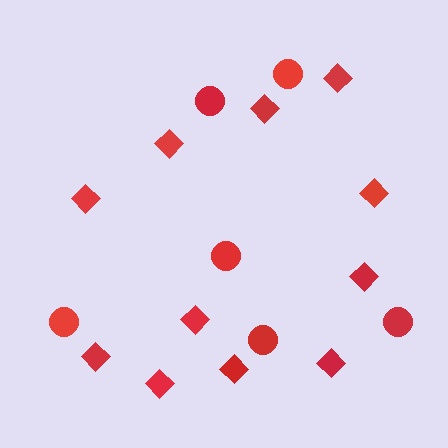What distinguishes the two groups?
There are 2 groups: one group of diamonds (11) and one group of circles (6).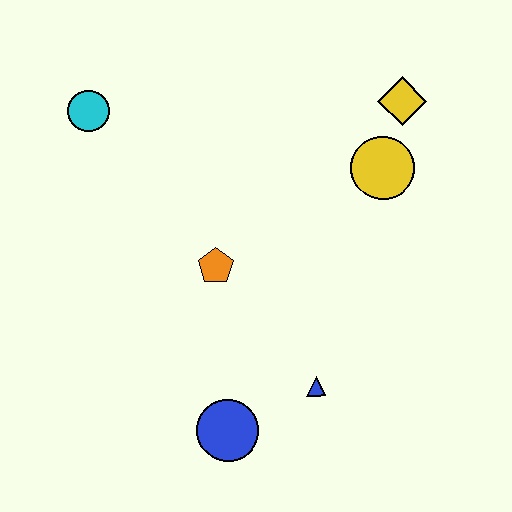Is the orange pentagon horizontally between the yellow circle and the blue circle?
No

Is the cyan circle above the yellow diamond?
No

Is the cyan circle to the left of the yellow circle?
Yes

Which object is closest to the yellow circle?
The yellow diamond is closest to the yellow circle.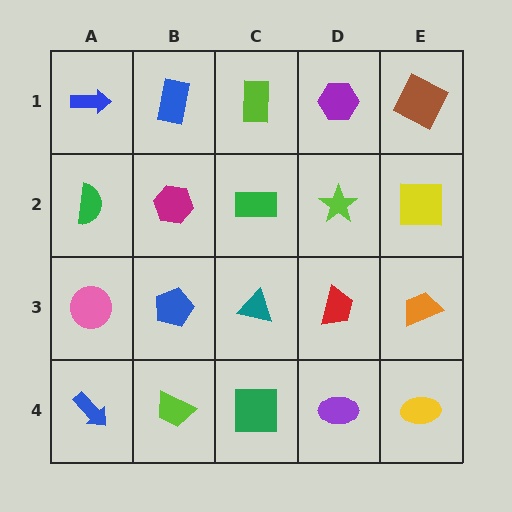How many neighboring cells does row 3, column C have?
4.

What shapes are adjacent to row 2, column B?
A blue rectangle (row 1, column B), a blue pentagon (row 3, column B), a green semicircle (row 2, column A), a green rectangle (row 2, column C).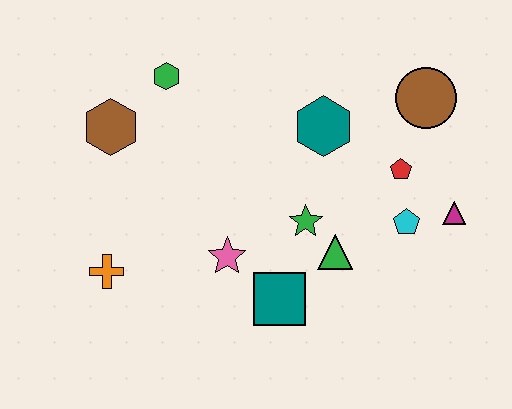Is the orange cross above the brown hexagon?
No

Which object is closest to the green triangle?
The green star is closest to the green triangle.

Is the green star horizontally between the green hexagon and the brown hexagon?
No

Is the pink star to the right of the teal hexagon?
No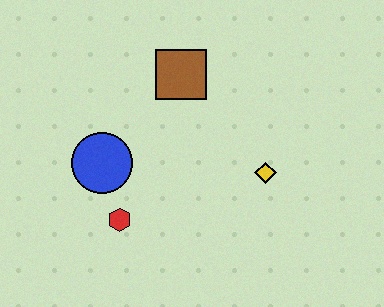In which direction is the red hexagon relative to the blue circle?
The red hexagon is below the blue circle.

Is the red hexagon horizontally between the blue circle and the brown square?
Yes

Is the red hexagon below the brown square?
Yes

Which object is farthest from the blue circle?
The yellow diamond is farthest from the blue circle.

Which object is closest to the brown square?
The blue circle is closest to the brown square.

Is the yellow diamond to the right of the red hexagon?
Yes